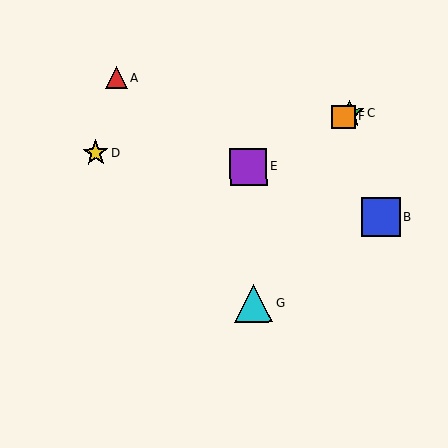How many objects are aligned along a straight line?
3 objects (C, E, F) are aligned along a straight line.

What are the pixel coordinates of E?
Object E is at (248, 167).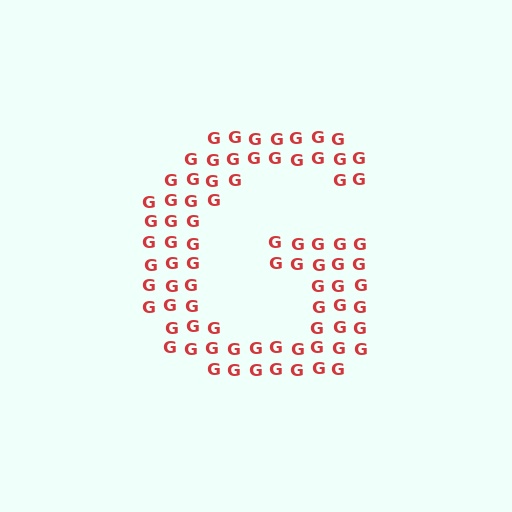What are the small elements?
The small elements are letter G's.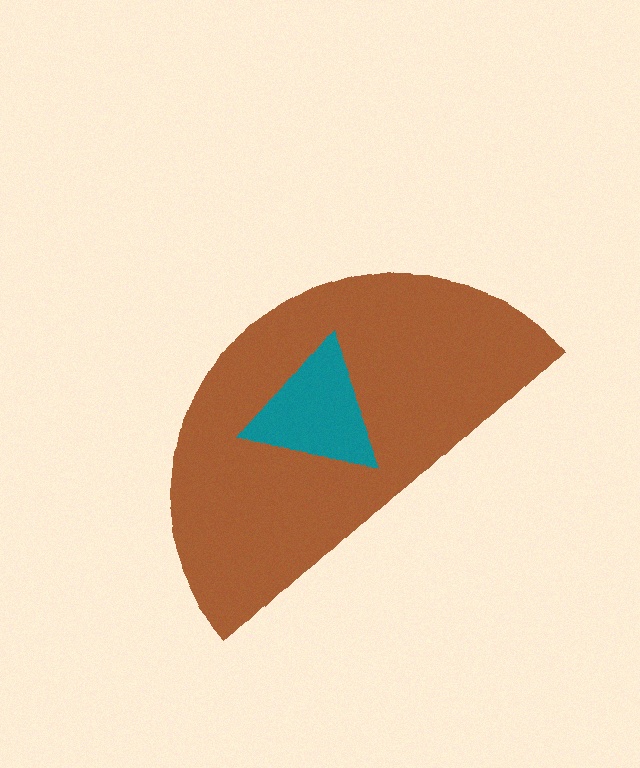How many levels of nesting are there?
2.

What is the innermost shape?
The teal triangle.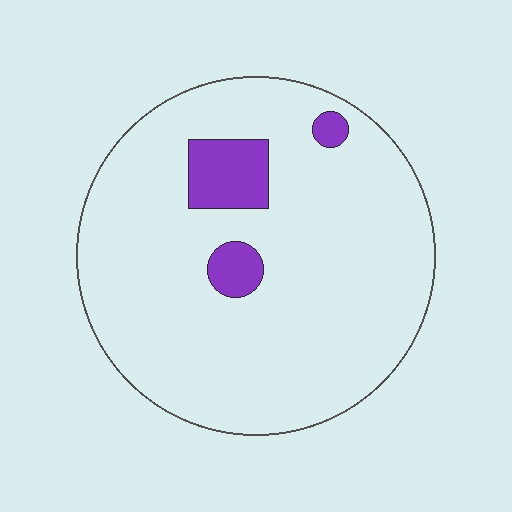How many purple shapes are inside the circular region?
3.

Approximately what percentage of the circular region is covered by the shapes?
Approximately 10%.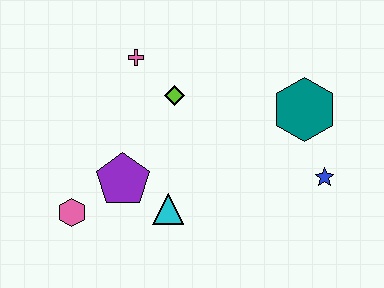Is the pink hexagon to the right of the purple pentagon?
No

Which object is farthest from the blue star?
The pink hexagon is farthest from the blue star.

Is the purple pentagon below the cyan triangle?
No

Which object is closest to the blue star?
The teal hexagon is closest to the blue star.